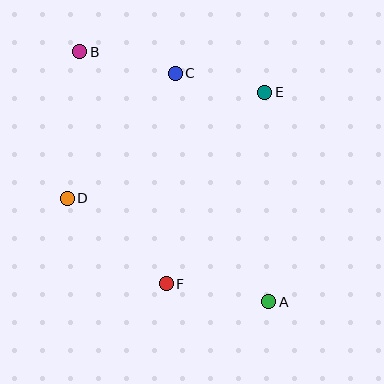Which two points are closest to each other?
Points C and E are closest to each other.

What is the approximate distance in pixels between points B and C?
The distance between B and C is approximately 98 pixels.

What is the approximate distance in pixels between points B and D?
The distance between B and D is approximately 147 pixels.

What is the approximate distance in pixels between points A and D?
The distance between A and D is approximately 227 pixels.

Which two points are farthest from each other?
Points A and B are farthest from each other.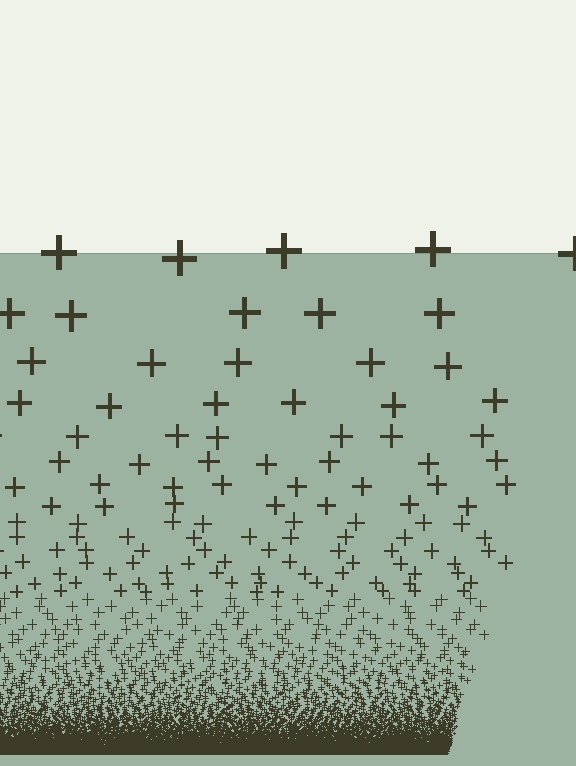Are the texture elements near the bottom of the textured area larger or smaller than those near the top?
Smaller. The gradient is inverted — elements near the bottom are smaller and denser.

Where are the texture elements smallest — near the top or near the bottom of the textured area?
Near the bottom.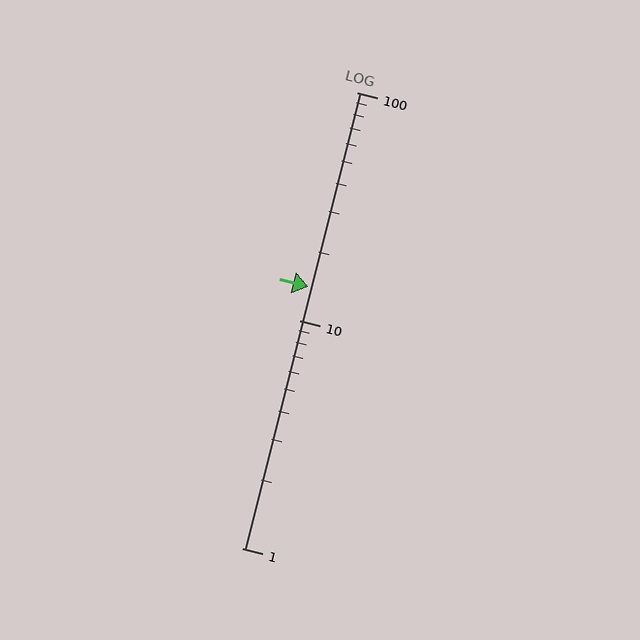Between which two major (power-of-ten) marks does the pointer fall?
The pointer is between 10 and 100.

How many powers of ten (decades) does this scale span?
The scale spans 2 decades, from 1 to 100.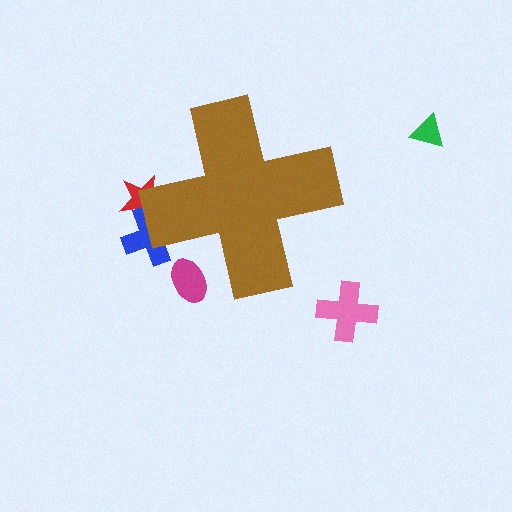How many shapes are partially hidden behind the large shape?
3 shapes are partially hidden.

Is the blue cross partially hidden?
Yes, the blue cross is partially hidden behind the brown cross.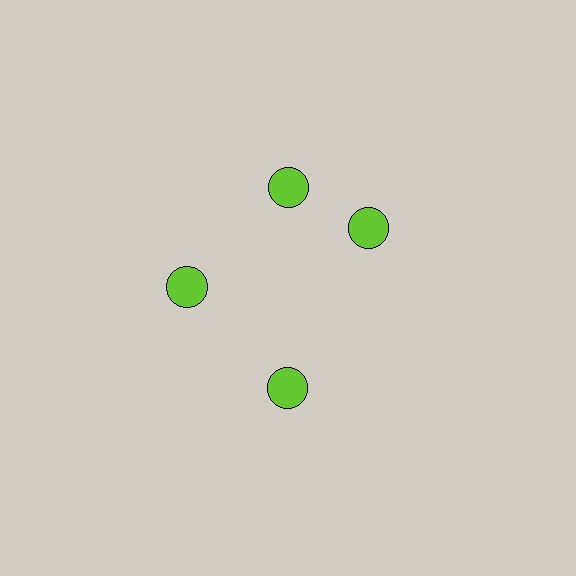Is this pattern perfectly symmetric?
No. The 4 lime circles are arranged in a ring, but one element near the 3 o'clock position is rotated out of alignment along the ring, breaking the 4-fold rotational symmetry.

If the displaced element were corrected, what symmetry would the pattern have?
It would have 4-fold rotational symmetry — the pattern would map onto itself every 90 degrees.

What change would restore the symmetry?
The symmetry would be restored by rotating it back into even spacing with its neighbors so that all 4 circles sit at equal angles and equal distance from the center.